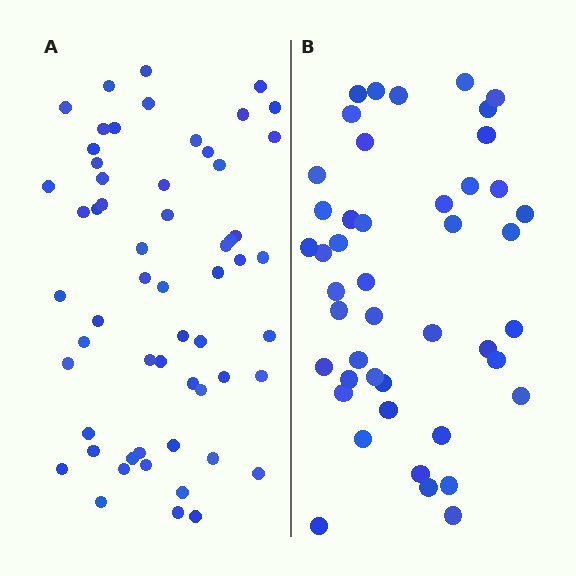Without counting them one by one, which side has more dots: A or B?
Region A (the left region) has more dots.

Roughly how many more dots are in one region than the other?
Region A has approximately 15 more dots than region B.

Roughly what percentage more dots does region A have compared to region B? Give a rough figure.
About 30% more.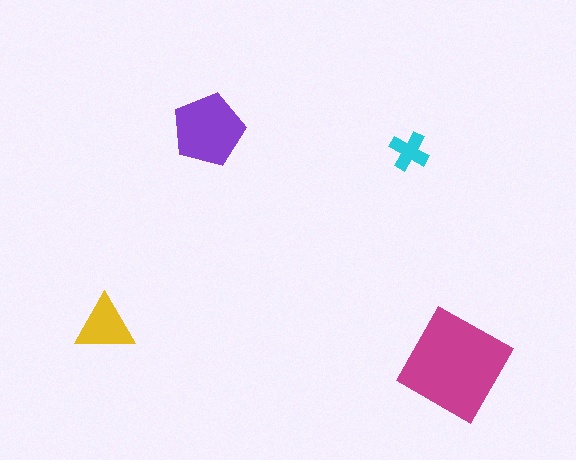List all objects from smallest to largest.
The cyan cross, the yellow triangle, the purple pentagon, the magenta square.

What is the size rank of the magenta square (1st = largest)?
1st.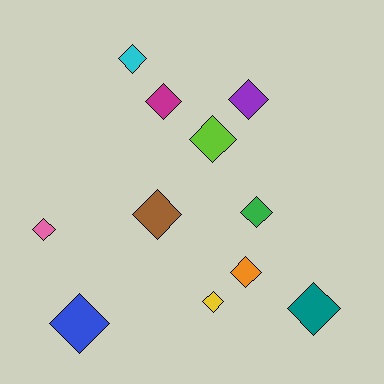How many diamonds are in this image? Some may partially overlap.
There are 11 diamonds.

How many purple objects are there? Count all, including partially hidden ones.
There is 1 purple object.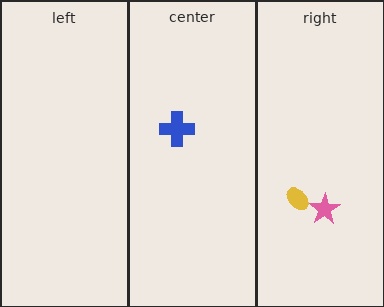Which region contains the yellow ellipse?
The right region.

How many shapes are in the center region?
1.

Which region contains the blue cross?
The center region.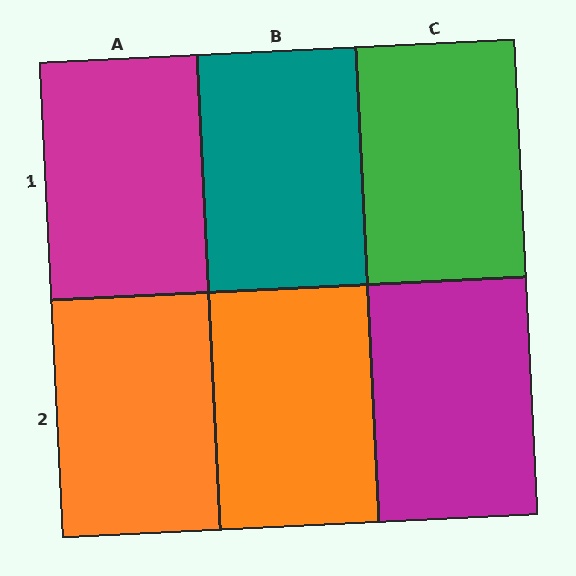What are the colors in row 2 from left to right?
Orange, orange, magenta.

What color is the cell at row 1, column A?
Magenta.